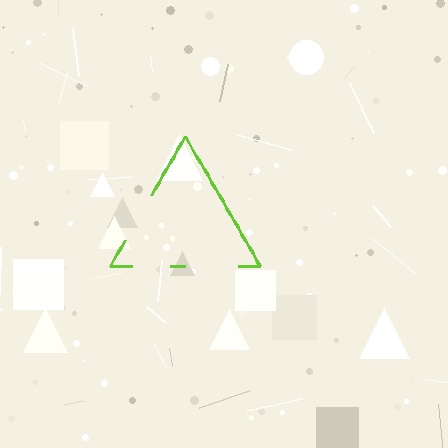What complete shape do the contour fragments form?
The contour fragments form a triangle.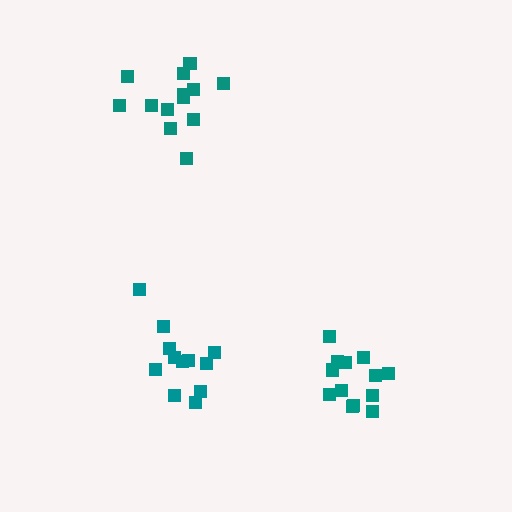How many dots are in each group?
Group 1: 13 dots, Group 2: 13 dots, Group 3: 12 dots (38 total).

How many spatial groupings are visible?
There are 3 spatial groupings.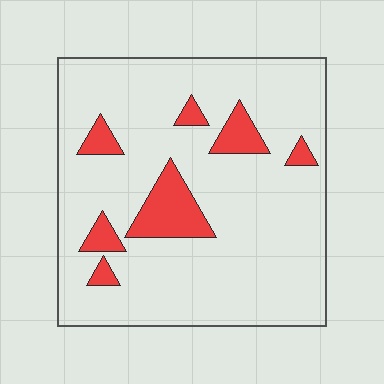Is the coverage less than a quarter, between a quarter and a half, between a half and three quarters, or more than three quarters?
Less than a quarter.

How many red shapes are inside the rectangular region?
7.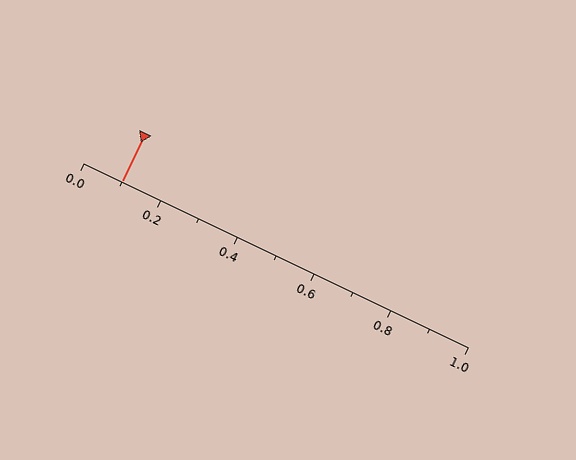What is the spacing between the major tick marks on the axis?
The major ticks are spaced 0.2 apart.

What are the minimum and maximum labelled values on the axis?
The axis runs from 0.0 to 1.0.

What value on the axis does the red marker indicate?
The marker indicates approximately 0.1.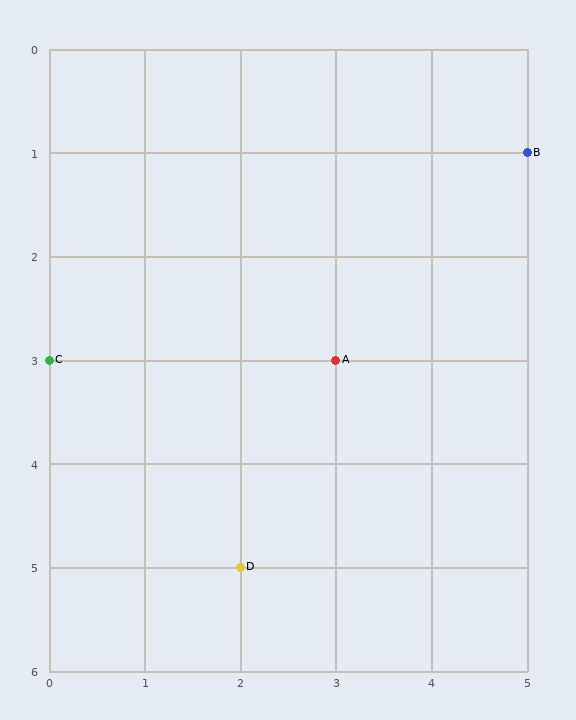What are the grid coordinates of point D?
Point D is at grid coordinates (2, 5).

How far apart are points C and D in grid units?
Points C and D are 2 columns and 2 rows apart (about 2.8 grid units diagonally).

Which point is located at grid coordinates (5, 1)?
Point B is at (5, 1).